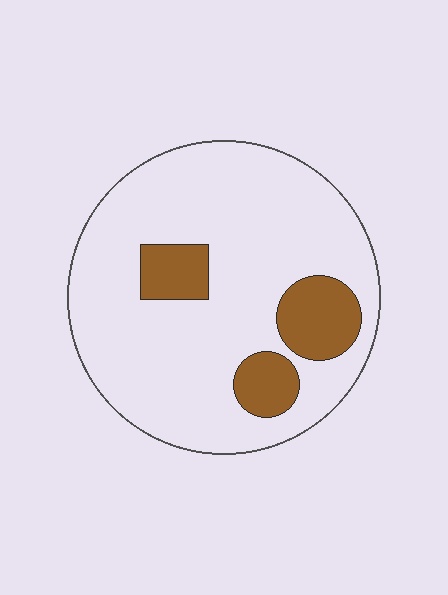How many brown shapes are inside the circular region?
3.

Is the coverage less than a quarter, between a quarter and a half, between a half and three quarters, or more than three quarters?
Less than a quarter.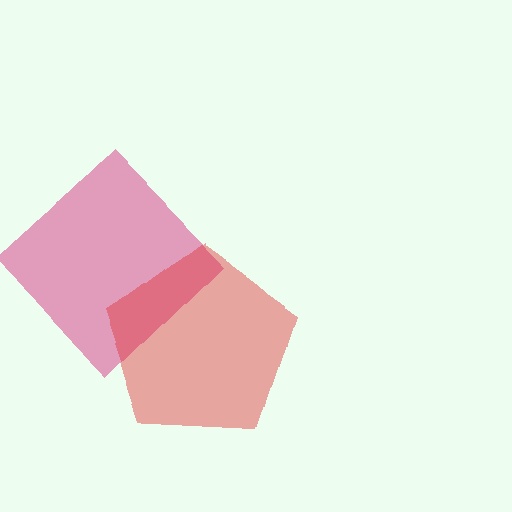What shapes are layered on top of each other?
The layered shapes are: a magenta diamond, a red pentagon.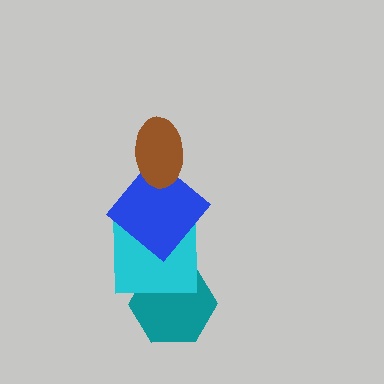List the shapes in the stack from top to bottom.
From top to bottom: the brown ellipse, the blue diamond, the cyan square, the teal hexagon.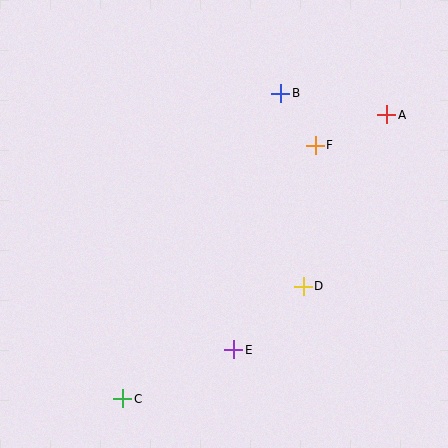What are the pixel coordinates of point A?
Point A is at (387, 115).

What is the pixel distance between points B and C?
The distance between B and C is 344 pixels.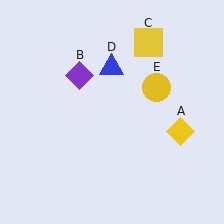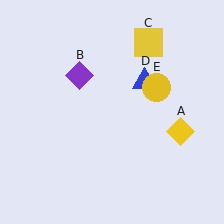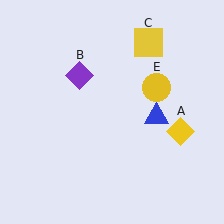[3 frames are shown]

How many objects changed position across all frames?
1 object changed position: blue triangle (object D).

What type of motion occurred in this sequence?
The blue triangle (object D) rotated clockwise around the center of the scene.